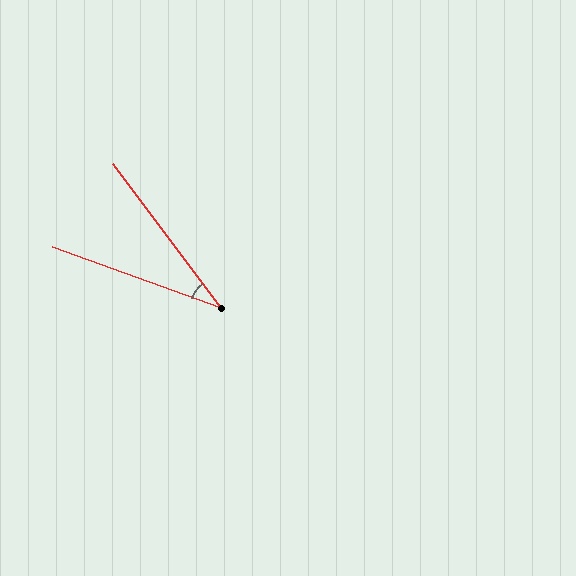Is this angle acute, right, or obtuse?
It is acute.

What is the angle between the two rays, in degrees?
Approximately 33 degrees.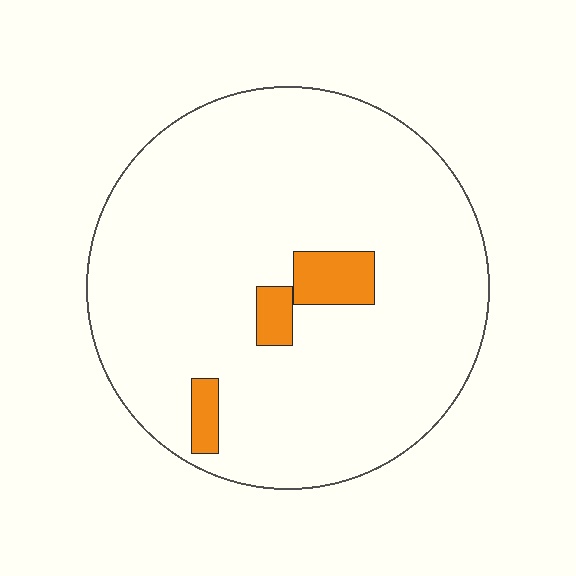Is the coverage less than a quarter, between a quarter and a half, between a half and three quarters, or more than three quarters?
Less than a quarter.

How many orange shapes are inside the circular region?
3.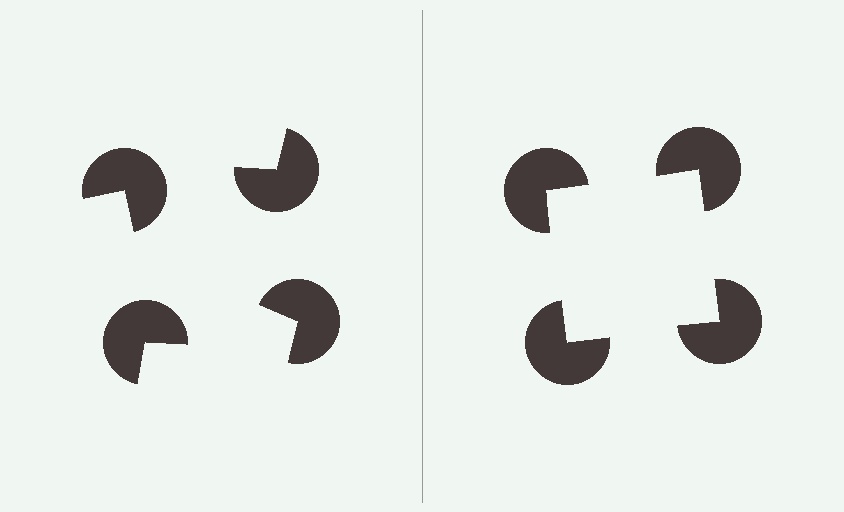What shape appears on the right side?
An illusory square.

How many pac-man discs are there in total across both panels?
8 — 4 on each side.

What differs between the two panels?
The pac-man discs are positioned identically on both sides; only the wedge orientations differ. On the right they align to a square; on the left they are misaligned.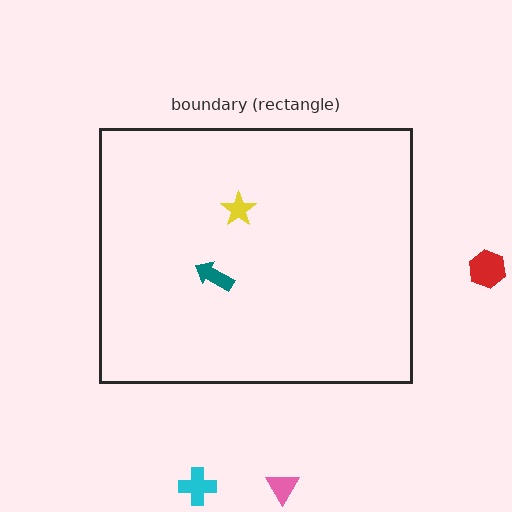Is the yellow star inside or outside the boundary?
Inside.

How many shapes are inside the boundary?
2 inside, 3 outside.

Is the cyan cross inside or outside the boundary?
Outside.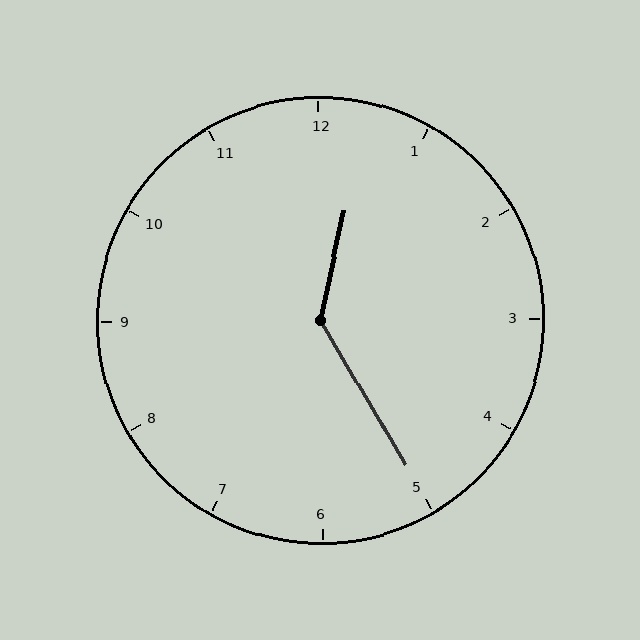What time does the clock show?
12:25.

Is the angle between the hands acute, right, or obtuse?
It is obtuse.